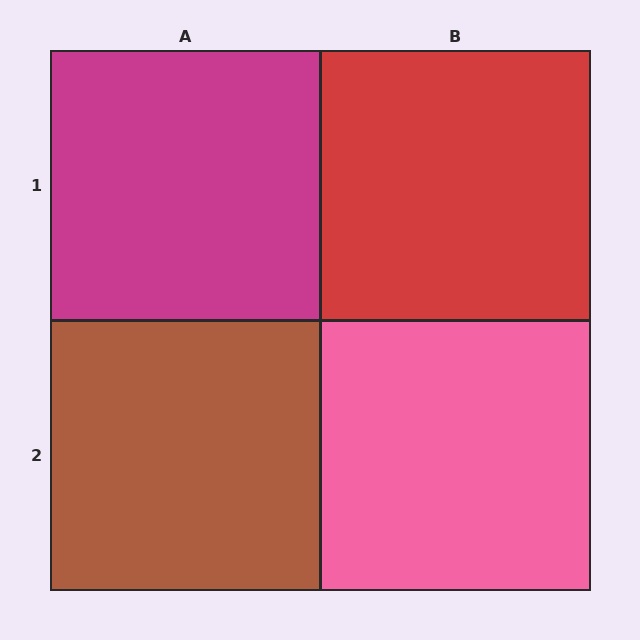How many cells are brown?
1 cell is brown.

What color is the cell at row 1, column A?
Magenta.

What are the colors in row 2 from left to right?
Brown, pink.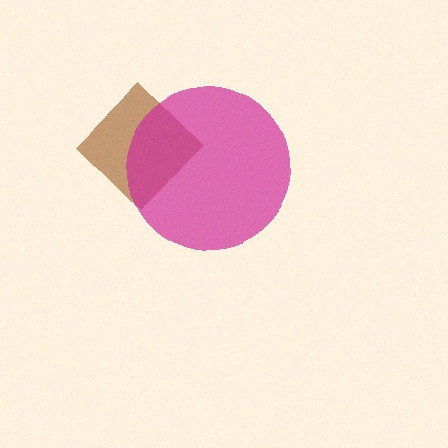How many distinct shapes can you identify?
There are 2 distinct shapes: a brown diamond, a magenta circle.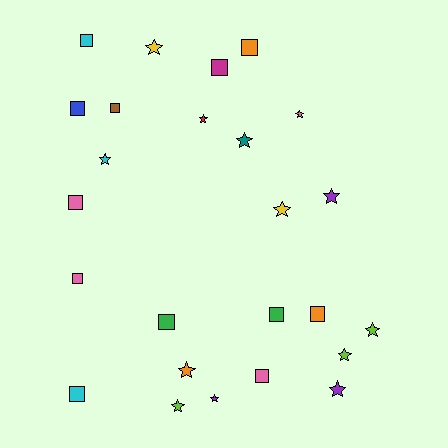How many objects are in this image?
There are 25 objects.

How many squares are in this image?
There are 12 squares.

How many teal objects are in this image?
There is 1 teal object.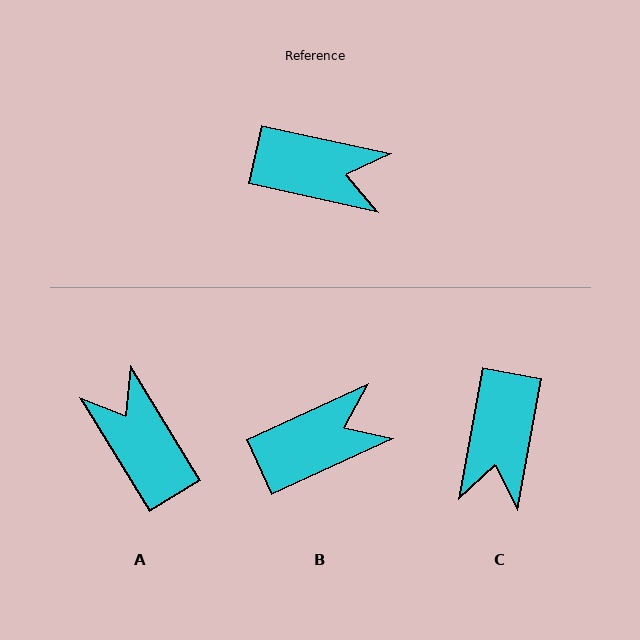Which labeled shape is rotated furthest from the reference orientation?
A, about 134 degrees away.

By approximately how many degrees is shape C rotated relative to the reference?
Approximately 88 degrees clockwise.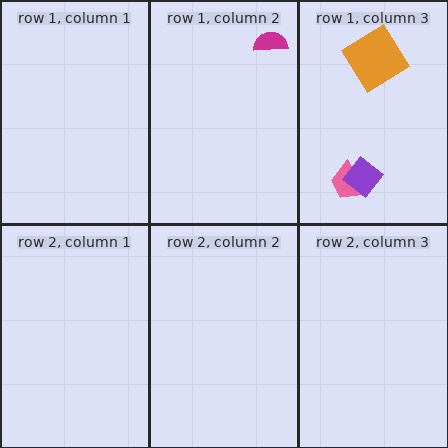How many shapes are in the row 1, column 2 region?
1.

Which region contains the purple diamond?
The row 1, column 3 region.